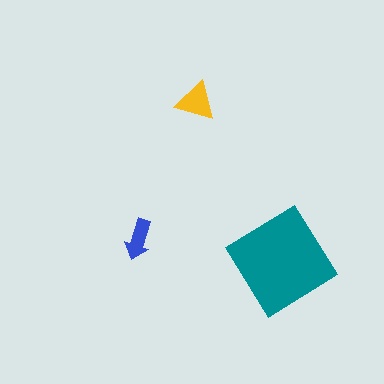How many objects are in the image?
There are 3 objects in the image.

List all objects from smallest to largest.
The blue arrow, the yellow triangle, the teal diamond.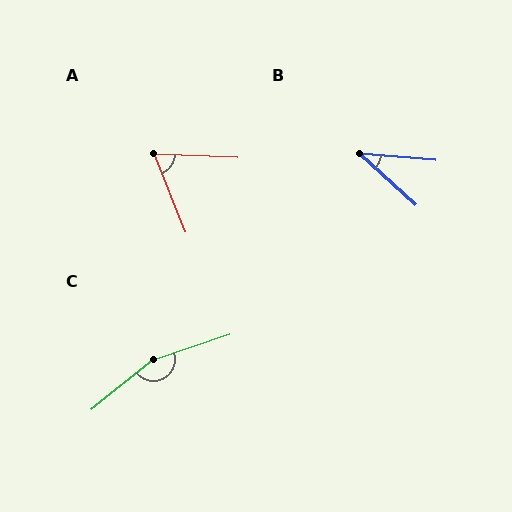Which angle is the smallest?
B, at approximately 38 degrees.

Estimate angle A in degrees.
Approximately 66 degrees.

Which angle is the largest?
C, at approximately 159 degrees.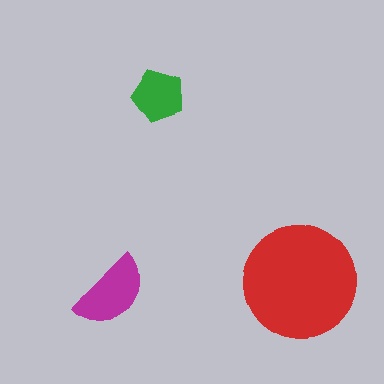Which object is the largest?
The red circle.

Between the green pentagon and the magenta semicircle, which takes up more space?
The magenta semicircle.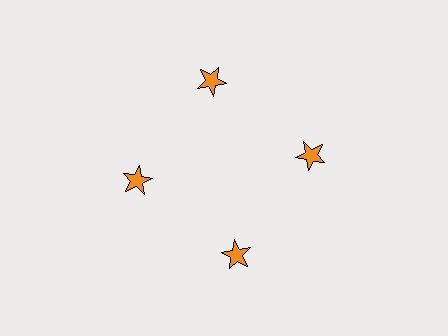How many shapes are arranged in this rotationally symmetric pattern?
There are 4 shapes, arranged in 4 groups of 1.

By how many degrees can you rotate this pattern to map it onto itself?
The pattern maps onto itself every 90 degrees of rotation.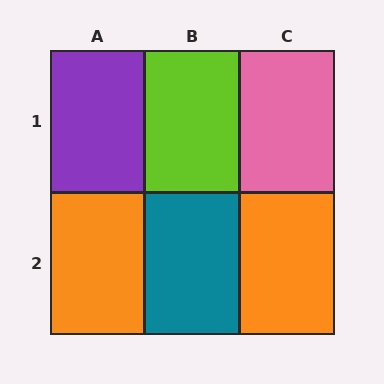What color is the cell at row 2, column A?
Orange.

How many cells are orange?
2 cells are orange.